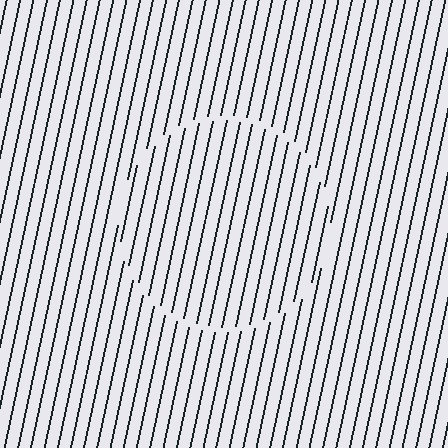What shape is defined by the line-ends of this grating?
An illusory circle. The interior of the shape contains the same grating, shifted by half a period — the contour is defined by the phase discontinuity where line-ends from the inner and outer gratings abut.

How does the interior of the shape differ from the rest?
The interior of the shape contains the same grating, shifted by half a period — the contour is defined by the phase discontinuity where line-ends from the inner and outer gratings abut.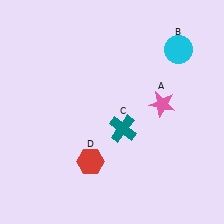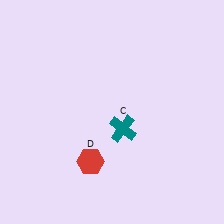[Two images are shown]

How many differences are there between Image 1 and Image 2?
There are 2 differences between the two images.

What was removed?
The cyan circle (B), the pink star (A) were removed in Image 2.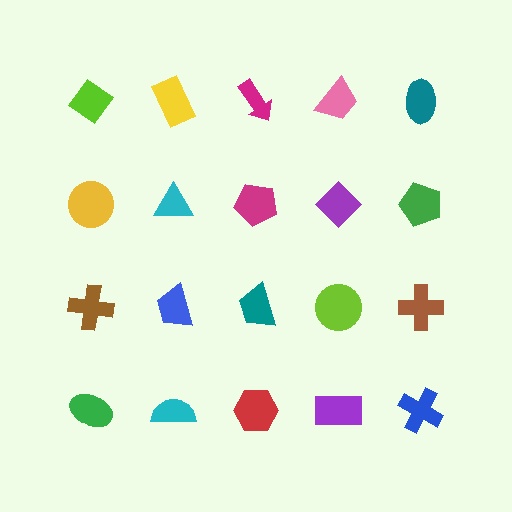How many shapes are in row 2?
5 shapes.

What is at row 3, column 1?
A brown cross.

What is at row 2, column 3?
A magenta pentagon.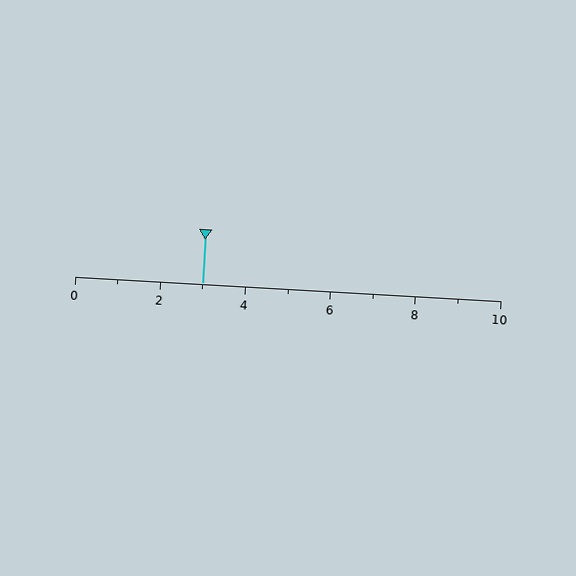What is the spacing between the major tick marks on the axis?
The major ticks are spaced 2 apart.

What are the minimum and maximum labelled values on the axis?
The axis runs from 0 to 10.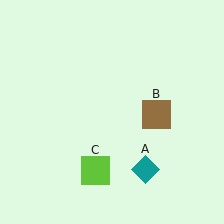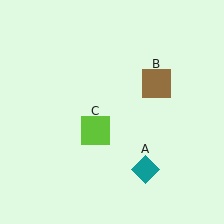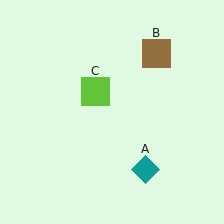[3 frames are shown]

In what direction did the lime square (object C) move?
The lime square (object C) moved up.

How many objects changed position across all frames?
2 objects changed position: brown square (object B), lime square (object C).